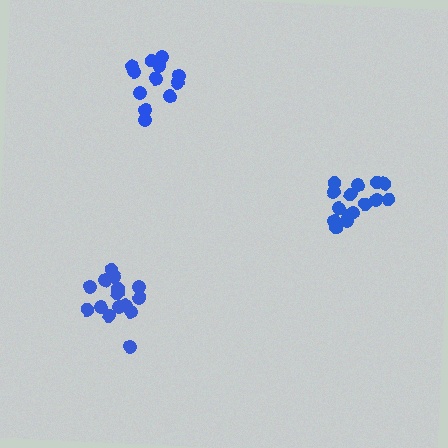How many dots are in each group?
Group 1: 15 dots, Group 2: 15 dots, Group 3: 12 dots (42 total).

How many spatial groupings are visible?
There are 3 spatial groupings.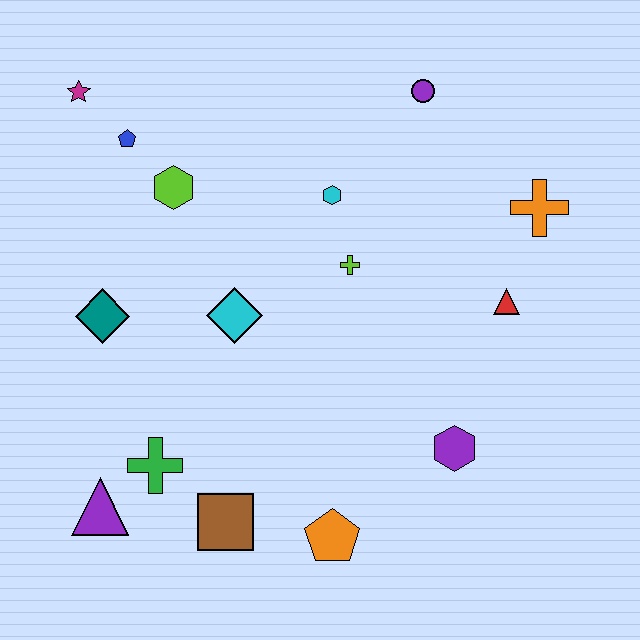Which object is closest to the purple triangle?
The green cross is closest to the purple triangle.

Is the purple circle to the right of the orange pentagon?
Yes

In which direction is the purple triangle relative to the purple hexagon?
The purple triangle is to the left of the purple hexagon.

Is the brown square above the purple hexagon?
No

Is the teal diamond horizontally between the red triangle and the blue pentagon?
No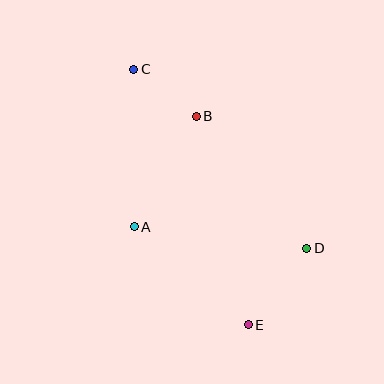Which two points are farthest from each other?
Points C and E are farthest from each other.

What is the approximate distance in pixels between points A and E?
The distance between A and E is approximately 150 pixels.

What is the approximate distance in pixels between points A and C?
The distance between A and C is approximately 157 pixels.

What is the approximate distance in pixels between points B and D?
The distance between B and D is approximately 172 pixels.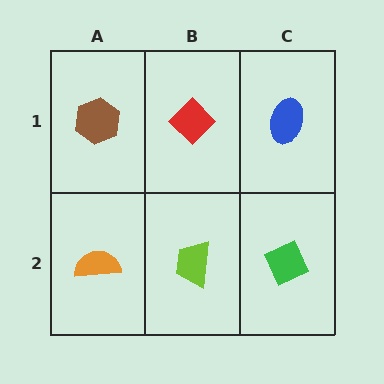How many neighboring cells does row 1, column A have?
2.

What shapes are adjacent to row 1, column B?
A lime trapezoid (row 2, column B), a brown hexagon (row 1, column A), a blue ellipse (row 1, column C).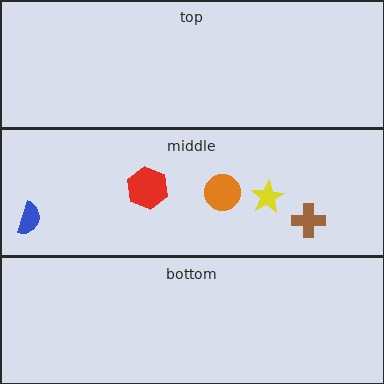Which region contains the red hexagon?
The middle region.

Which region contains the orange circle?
The middle region.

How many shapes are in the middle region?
5.